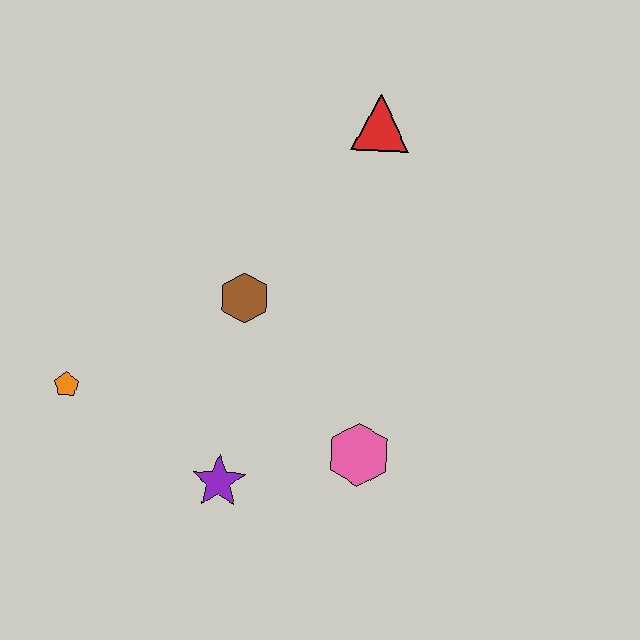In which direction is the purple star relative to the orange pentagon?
The purple star is to the right of the orange pentagon.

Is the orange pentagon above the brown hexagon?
No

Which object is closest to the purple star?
The pink hexagon is closest to the purple star.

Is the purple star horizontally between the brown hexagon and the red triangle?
No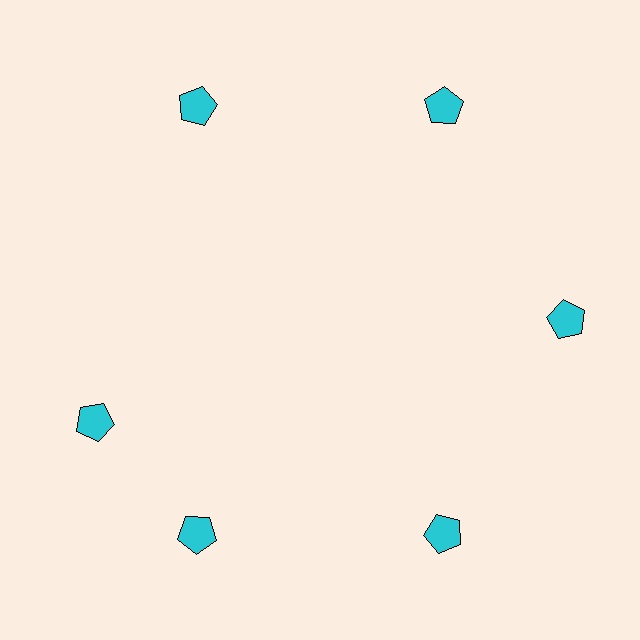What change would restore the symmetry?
The symmetry would be restored by rotating it back into even spacing with its neighbors so that all 6 pentagons sit at equal angles and equal distance from the center.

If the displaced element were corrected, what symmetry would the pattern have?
It would have 6-fold rotational symmetry — the pattern would map onto itself every 60 degrees.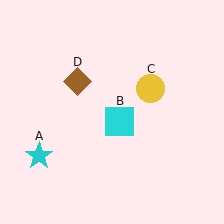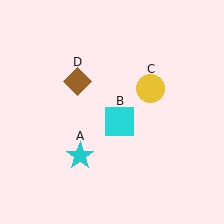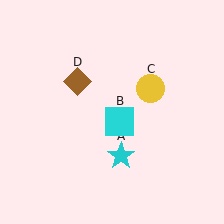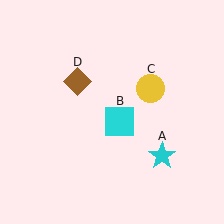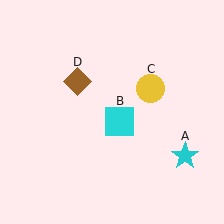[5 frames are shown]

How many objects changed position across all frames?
1 object changed position: cyan star (object A).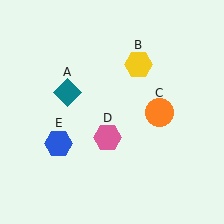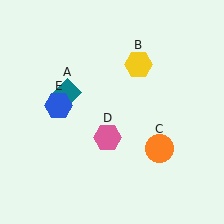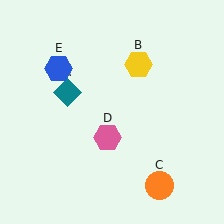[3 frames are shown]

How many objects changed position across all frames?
2 objects changed position: orange circle (object C), blue hexagon (object E).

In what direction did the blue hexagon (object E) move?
The blue hexagon (object E) moved up.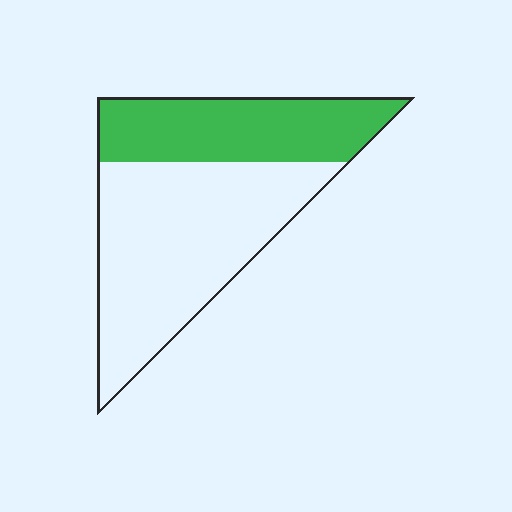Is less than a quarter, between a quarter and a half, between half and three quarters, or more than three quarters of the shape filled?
Between a quarter and a half.